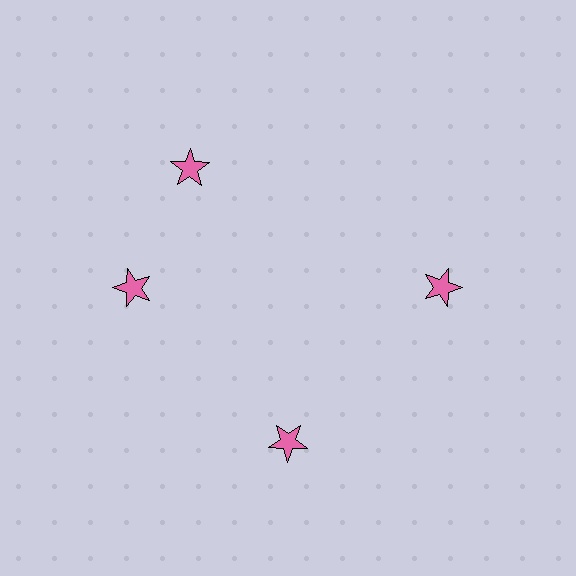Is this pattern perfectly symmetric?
No. The 4 pink stars are arranged in a ring, but one element near the 12 o'clock position is rotated out of alignment along the ring, breaking the 4-fold rotational symmetry.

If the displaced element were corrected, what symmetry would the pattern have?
It would have 4-fold rotational symmetry — the pattern would map onto itself every 90 degrees.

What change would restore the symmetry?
The symmetry would be restored by rotating it back into even spacing with its neighbors so that all 4 stars sit at equal angles and equal distance from the center.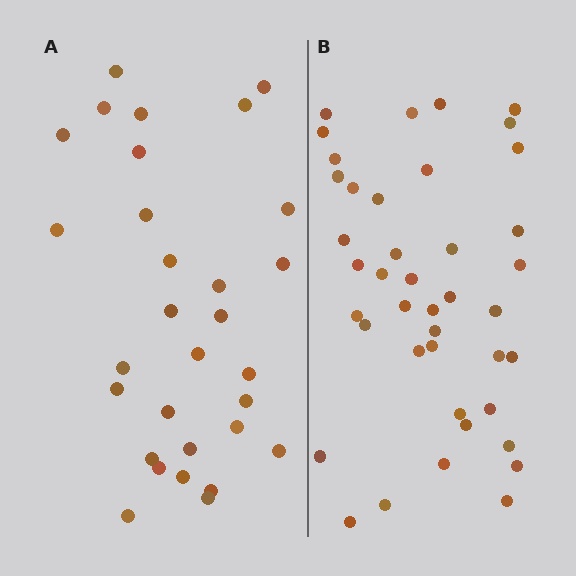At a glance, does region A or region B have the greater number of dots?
Region B (the right region) has more dots.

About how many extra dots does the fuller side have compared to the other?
Region B has roughly 12 or so more dots than region A.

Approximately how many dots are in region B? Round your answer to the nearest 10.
About 40 dots. (The exact count is 41, which rounds to 40.)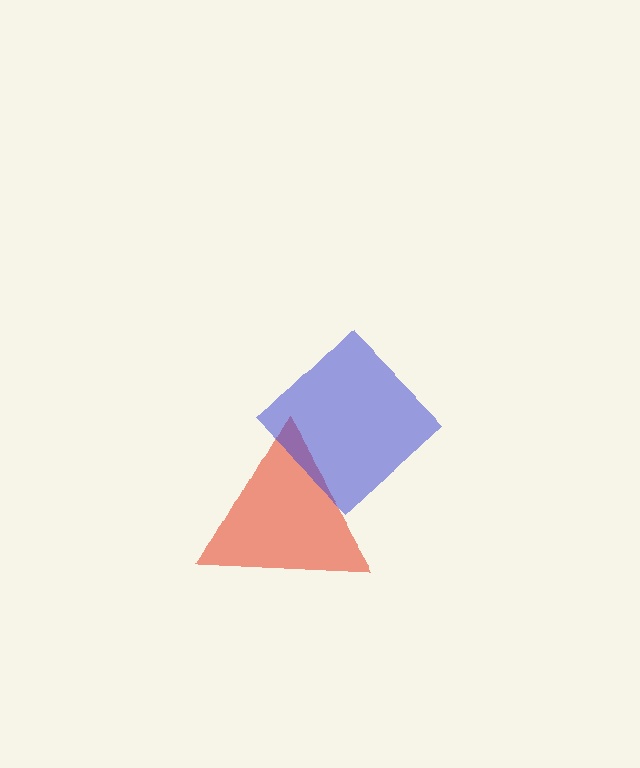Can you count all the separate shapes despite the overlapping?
Yes, there are 2 separate shapes.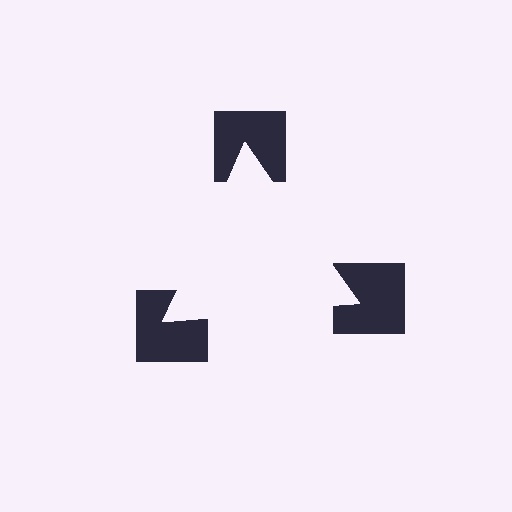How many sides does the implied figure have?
3 sides.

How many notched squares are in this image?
There are 3 — one at each vertex of the illusory triangle.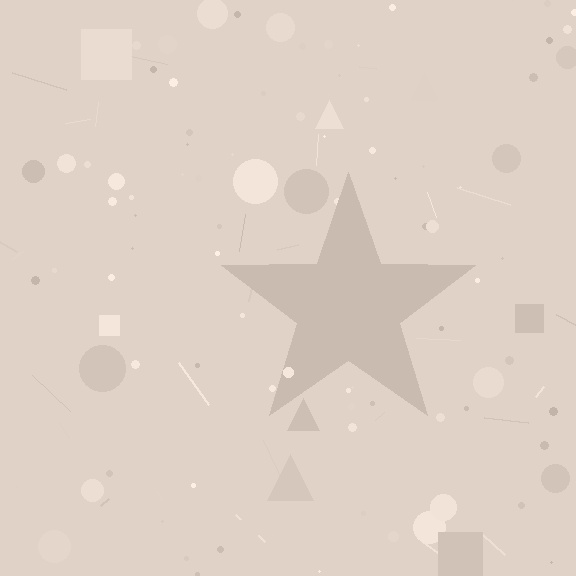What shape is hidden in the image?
A star is hidden in the image.